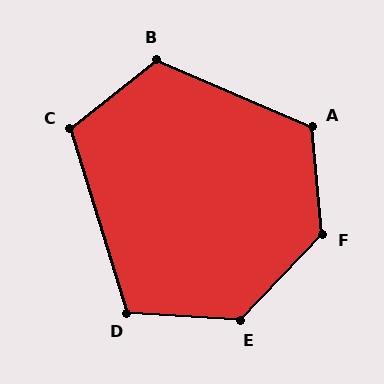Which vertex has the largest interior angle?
F, at approximately 131 degrees.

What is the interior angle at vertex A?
Approximately 119 degrees (obtuse).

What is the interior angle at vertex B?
Approximately 118 degrees (obtuse).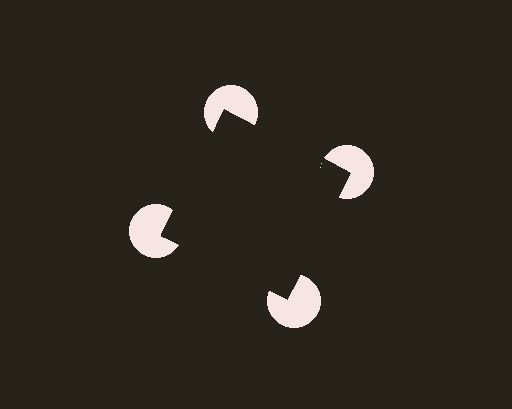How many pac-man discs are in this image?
There are 4 — one at each vertex of the illusory square.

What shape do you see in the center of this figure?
An illusory square — its edges are inferred from the aligned wedge cuts in the pac-man discs, not physically drawn.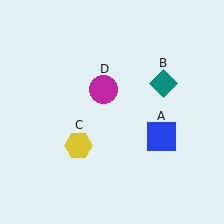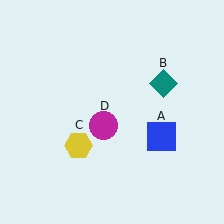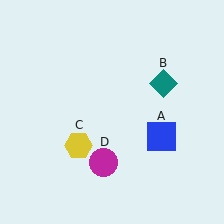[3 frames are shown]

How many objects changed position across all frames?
1 object changed position: magenta circle (object D).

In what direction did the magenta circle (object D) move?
The magenta circle (object D) moved down.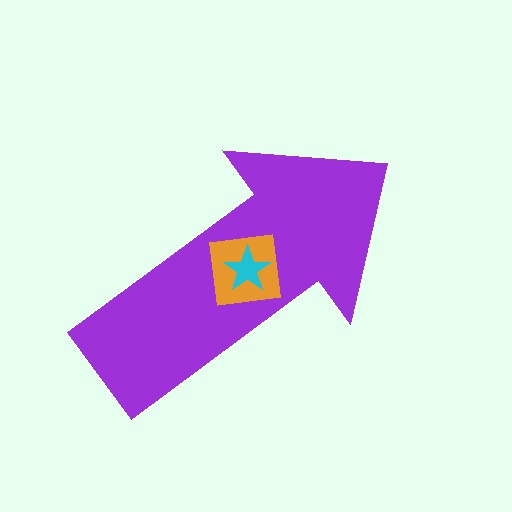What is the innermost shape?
The cyan star.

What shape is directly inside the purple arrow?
The orange square.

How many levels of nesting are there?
3.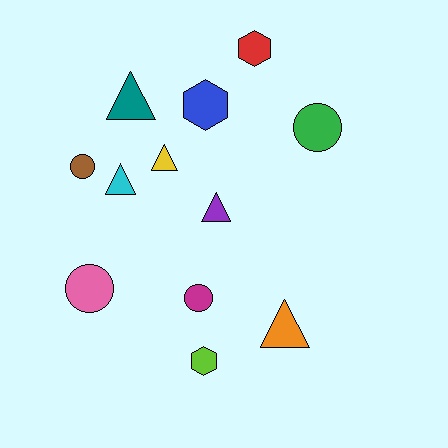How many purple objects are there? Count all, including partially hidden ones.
There is 1 purple object.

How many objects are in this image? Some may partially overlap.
There are 12 objects.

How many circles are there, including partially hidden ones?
There are 4 circles.